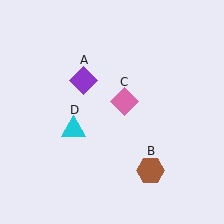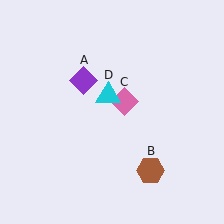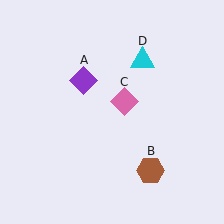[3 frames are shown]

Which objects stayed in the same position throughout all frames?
Purple diamond (object A) and brown hexagon (object B) and pink diamond (object C) remained stationary.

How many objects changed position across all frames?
1 object changed position: cyan triangle (object D).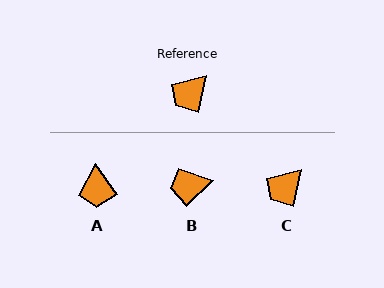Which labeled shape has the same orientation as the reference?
C.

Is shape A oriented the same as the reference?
No, it is off by about 47 degrees.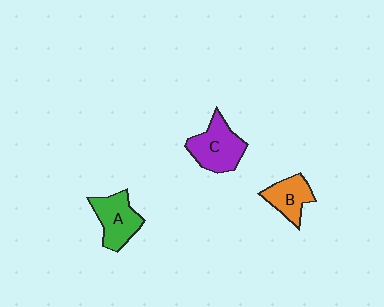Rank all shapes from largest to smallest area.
From largest to smallest: C (purple), A (green), B (orange).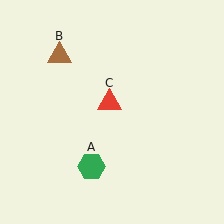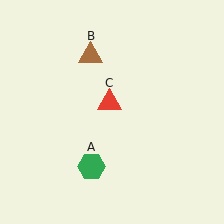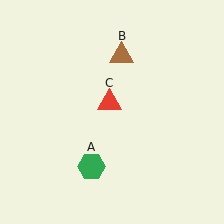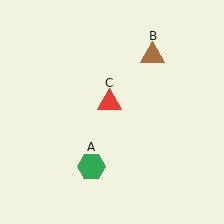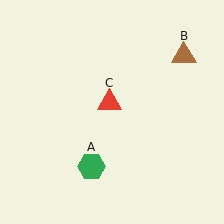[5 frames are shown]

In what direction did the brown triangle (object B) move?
The brown triangle (object B) moved right.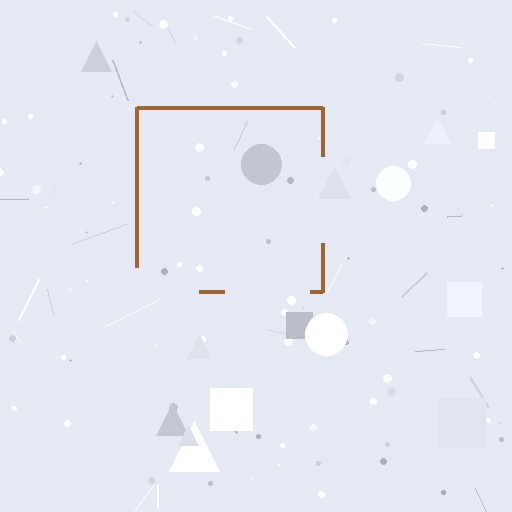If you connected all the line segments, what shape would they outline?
They would outline a square.